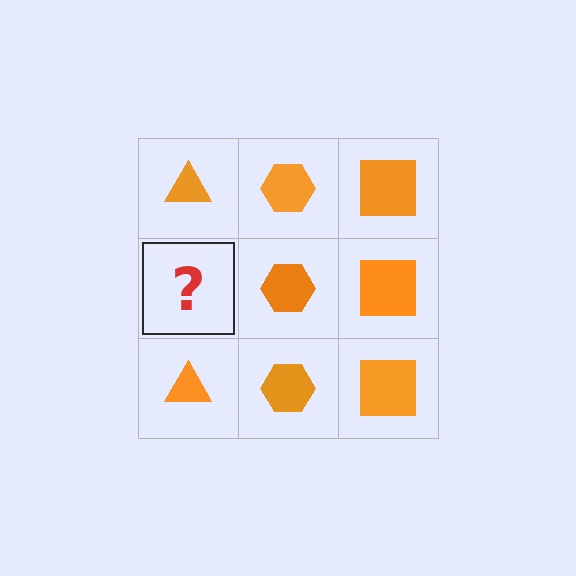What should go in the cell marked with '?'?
The missing cell should contain an orange triangle.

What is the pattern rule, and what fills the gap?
The rule is that each column has a consistent shape. The gap should be filled with an orange triangle.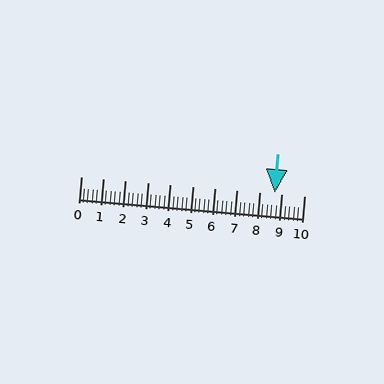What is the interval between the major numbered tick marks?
The major tick marks are spaced 1 units apart.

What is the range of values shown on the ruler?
The ruler shows values from 0 to 10.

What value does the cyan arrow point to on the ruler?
The cyan arrow points to approximately 8.7.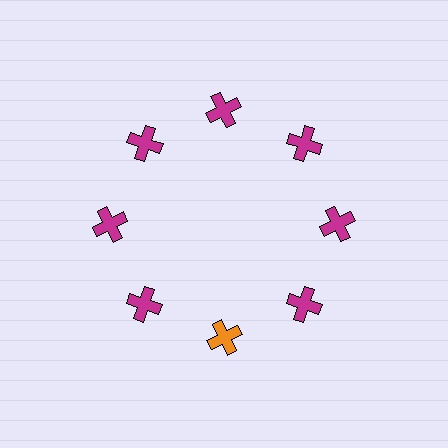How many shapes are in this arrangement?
There are 8 shapes arranged in a ring pattern.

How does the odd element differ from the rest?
It has a different color: orange instead of magenta.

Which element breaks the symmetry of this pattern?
The orange cross at roughly the 6 o'clock position breaks the symmetry. All other shapes are magenta crosses.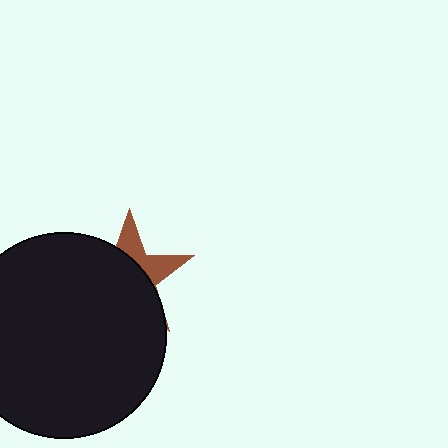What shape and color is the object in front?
The object in front is a black circle.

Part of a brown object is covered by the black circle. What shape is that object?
It is a star.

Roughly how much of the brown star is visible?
A small part of it is visible (roughly 31%).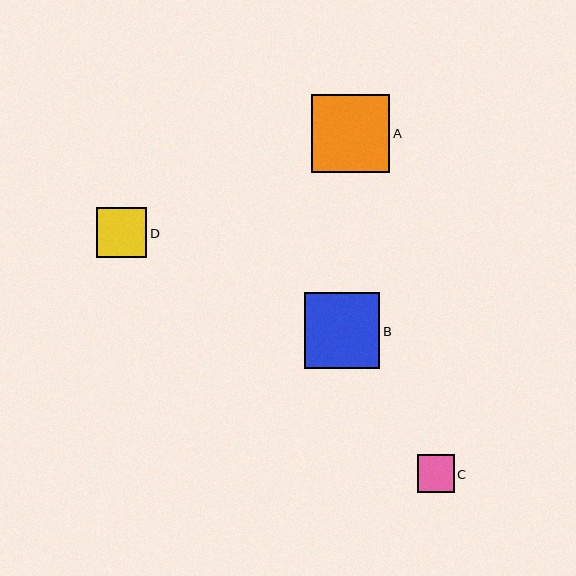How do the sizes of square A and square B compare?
Square A and square B are approximately the same size.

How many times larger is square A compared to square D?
Square A is approximately 1.6 times the size of square D.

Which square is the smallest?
Square C is the smallest with a size of approximately 37 pixels.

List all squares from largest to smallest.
From largest to smallest: A, B, D, C.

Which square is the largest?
Square A is the largest with a size of approximately 78 pixels.